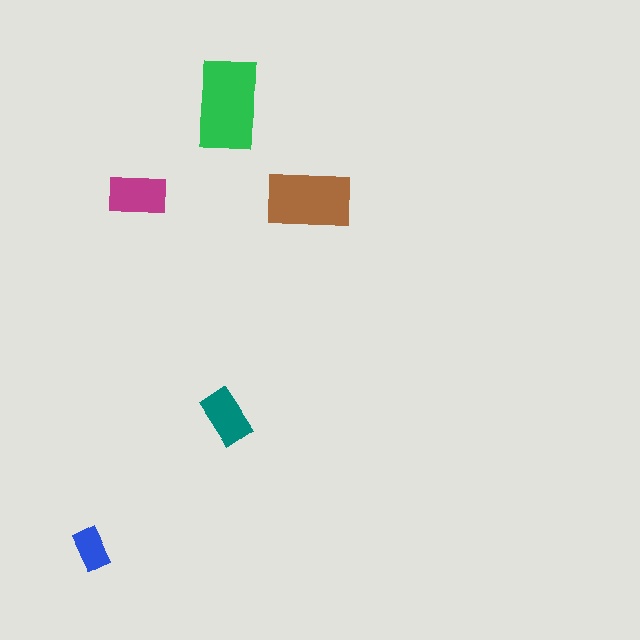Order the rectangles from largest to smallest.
the green one, the brown one, the magenta one, the teal one, the blue one.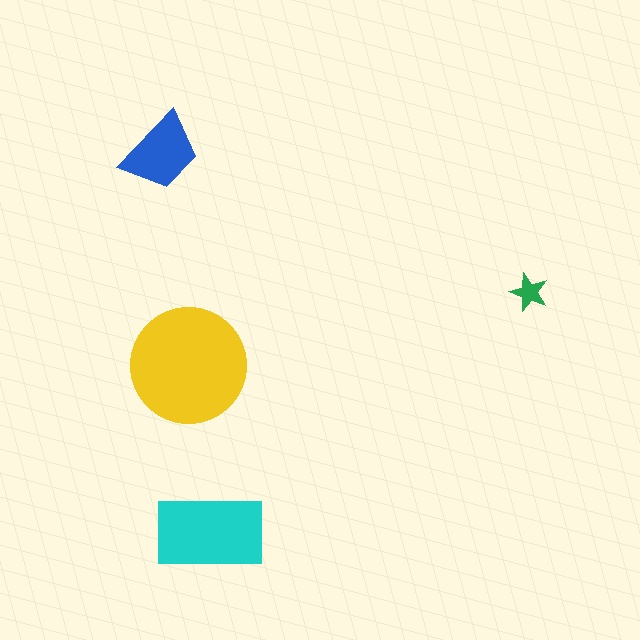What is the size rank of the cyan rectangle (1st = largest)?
2nd.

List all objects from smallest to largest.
The green star, the blue trapezoid, the cyan rectangle, the yellow circle.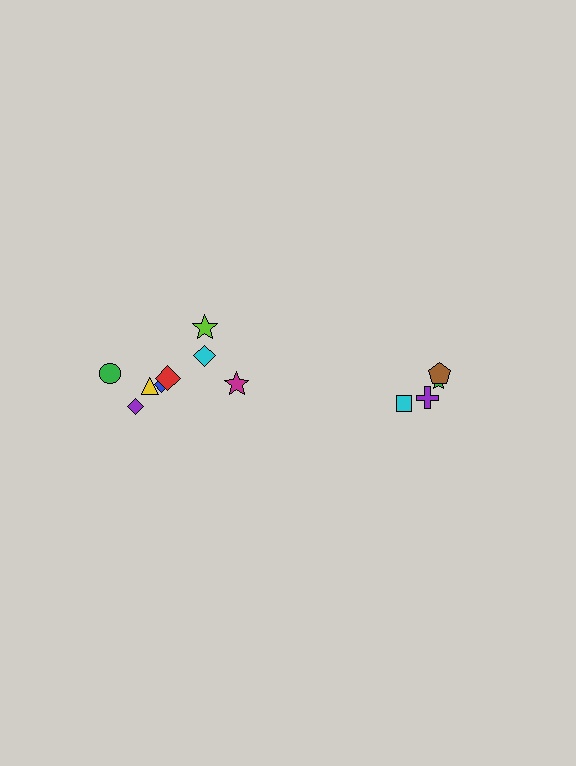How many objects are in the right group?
There are 4 objects.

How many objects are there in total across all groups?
There are 12 objects.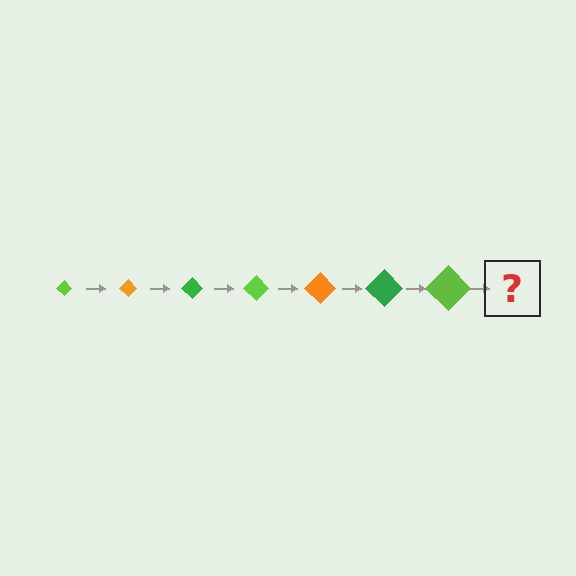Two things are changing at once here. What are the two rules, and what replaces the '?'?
The two rules are that the diamond grows larger each step and the color cycles through lime, orange, and green. The '?' should be an orange diamond, larger than the previous one.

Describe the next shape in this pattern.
It should be an orange diamond, larger than the previous one.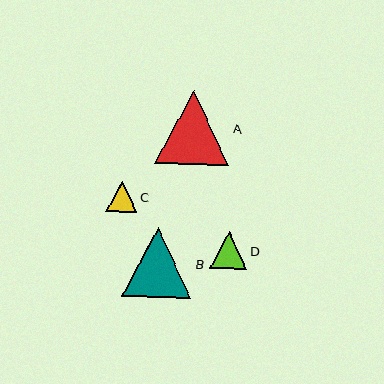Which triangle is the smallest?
Triangle C is the smallest with a size of approximately 30 pixels.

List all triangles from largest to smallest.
From largest to smallest: A, B, D, C.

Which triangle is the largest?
Triangle A is the largest with a size of approximately 75 pixels.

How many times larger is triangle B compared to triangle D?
Triangle B is approximately 1.9 times the size of triangle D.